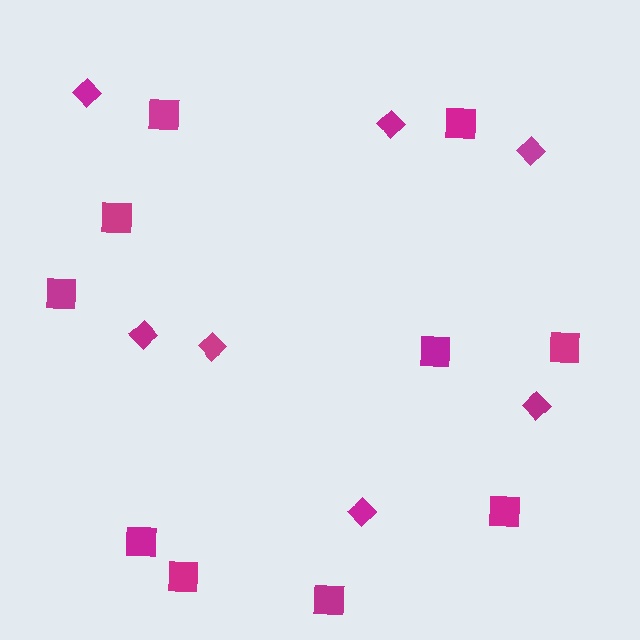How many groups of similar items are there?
There are 2 groups: one group of diamonds (7) and one group of squares (10).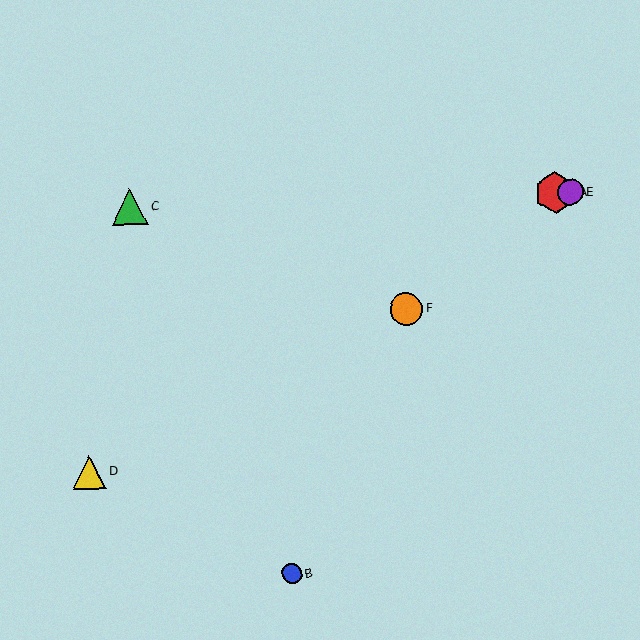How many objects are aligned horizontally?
3 objects (A, C, E) are aligned horizontally.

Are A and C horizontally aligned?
Yes, both are at y≈193.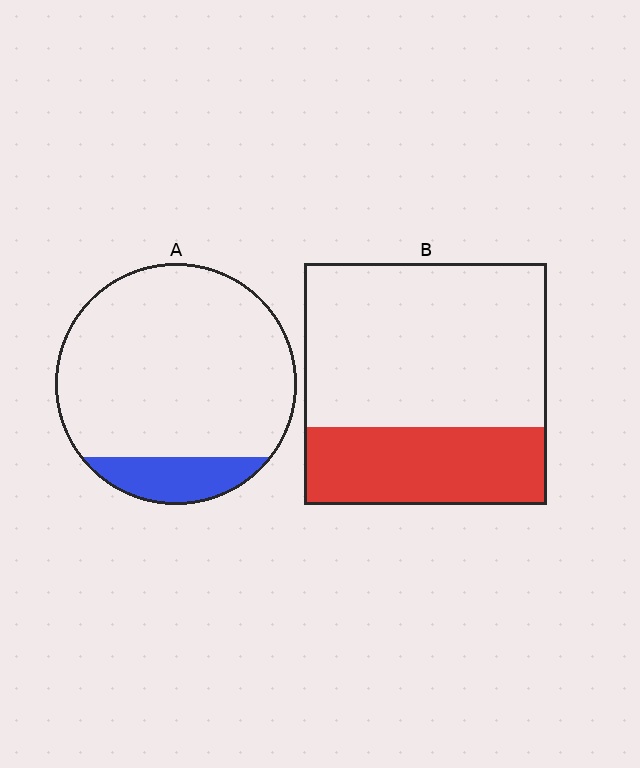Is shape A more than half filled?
No.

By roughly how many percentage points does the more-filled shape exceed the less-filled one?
By roughly 20 percentage points (B over A).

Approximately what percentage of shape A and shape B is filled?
A is approximately 15% and B is approximately 30%.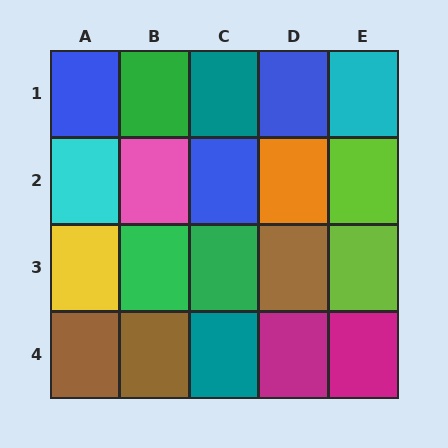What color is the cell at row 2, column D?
Orange.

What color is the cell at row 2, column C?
Blue.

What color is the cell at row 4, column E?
Magenta.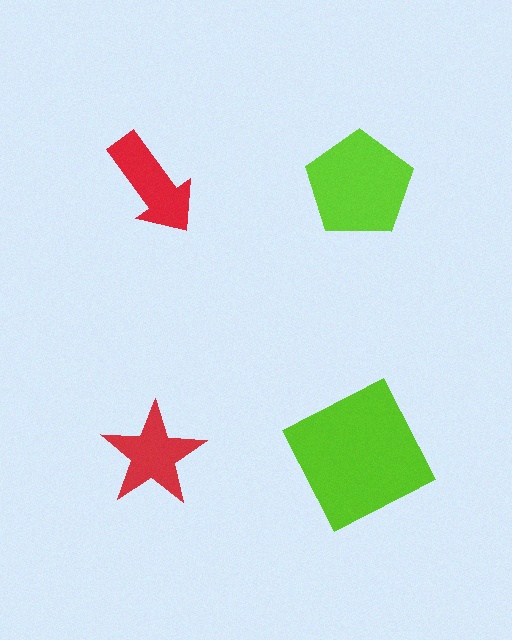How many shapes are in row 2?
2 shapes.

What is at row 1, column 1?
A red arrow.